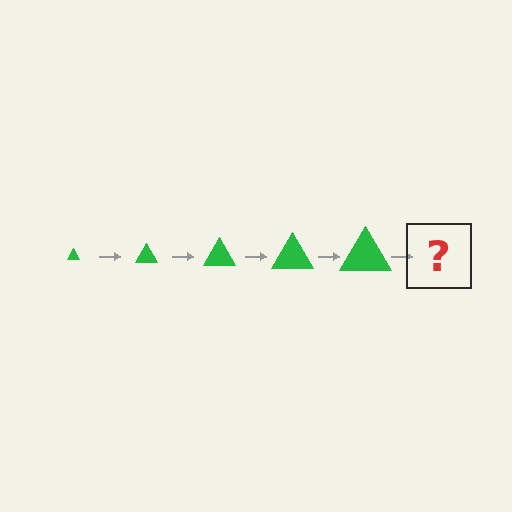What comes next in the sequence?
The next element should be a green triangle, larger than the previous one.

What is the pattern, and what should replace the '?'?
The pattern is that the triangle gets progressively larger each step. The '?' should be a green triangle, larger than the previous one.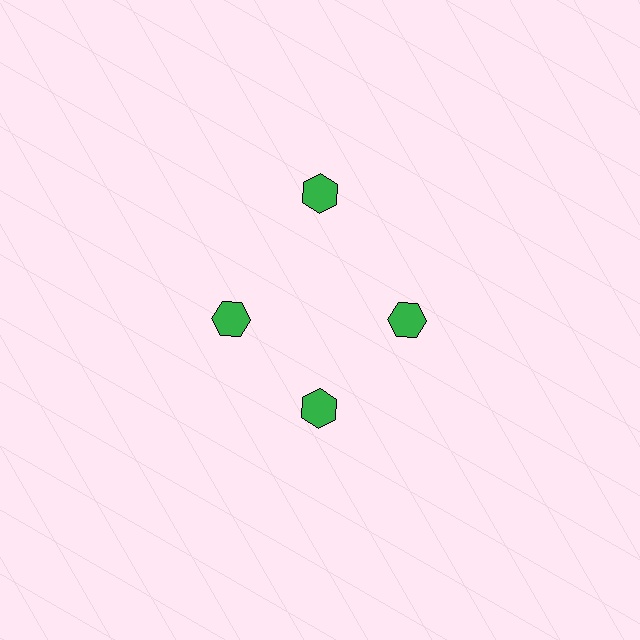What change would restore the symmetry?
The symmetry would be restored by moving it inward, back onto the ring so that all 4 hexagons sit at equal angles and equal distance from the center.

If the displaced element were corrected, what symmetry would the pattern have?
It would have 4-fold rotational symmetry — the pattern would map onto itself every 90 degrees.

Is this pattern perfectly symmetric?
No. The 4 green hexagons are arranged in a ring, but one element near the 12 o'clock position is pushed outward from the center, breaking the 4-fold rotational symmetry.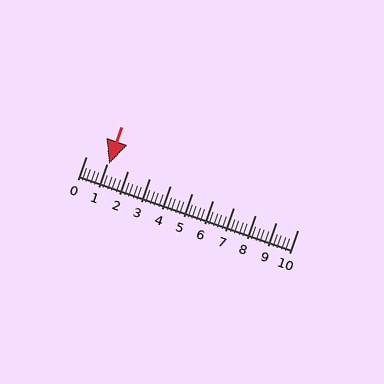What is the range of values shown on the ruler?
The ruler shows values from 0 to 10.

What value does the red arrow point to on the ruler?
The red arrow points to approximately 1.1.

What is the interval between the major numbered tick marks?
The major tick marks are spaced 1 units apart.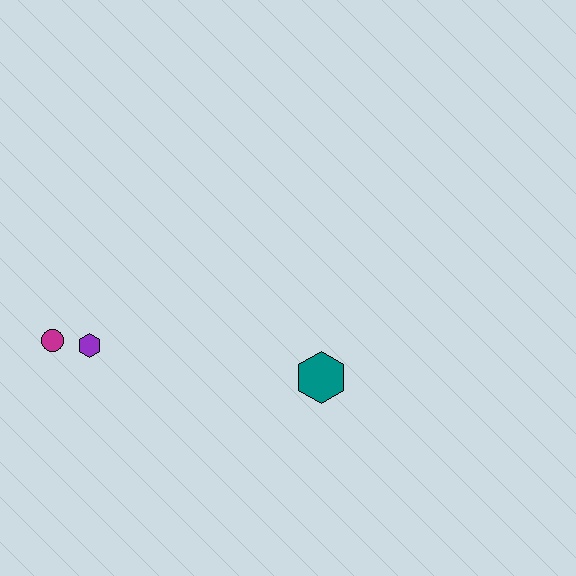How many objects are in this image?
There are 3 objects.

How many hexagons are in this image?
There are 2 hexagons.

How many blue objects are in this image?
There are no blue objects.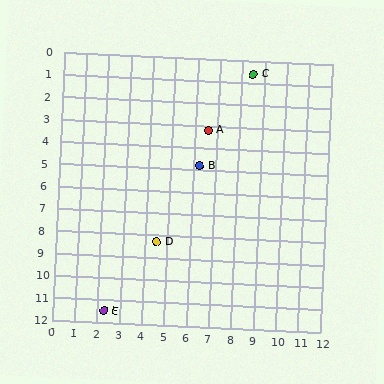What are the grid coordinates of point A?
Point A is at approximately (6.6, 3.2).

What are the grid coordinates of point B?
Point B is at approximately (6.3, 4.8).